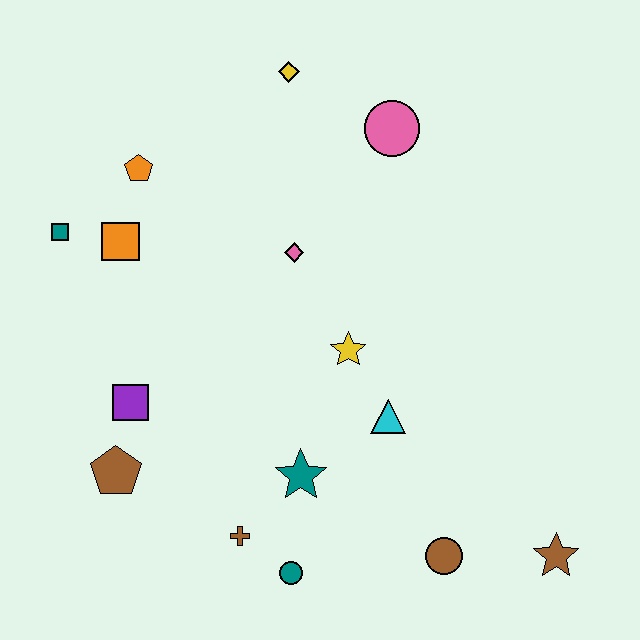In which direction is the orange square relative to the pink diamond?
The orange square is to the left of the pink diamond.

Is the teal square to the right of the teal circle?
No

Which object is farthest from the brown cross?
The yellow diamond is farthest from the brown cross.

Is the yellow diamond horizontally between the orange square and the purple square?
No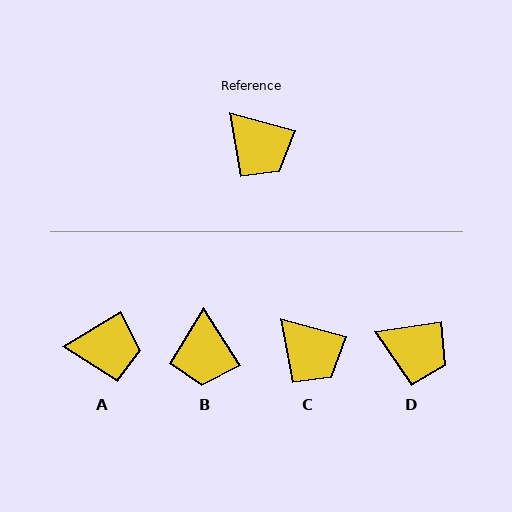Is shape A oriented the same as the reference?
No, it is off by about 47 degrees.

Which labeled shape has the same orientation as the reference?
C.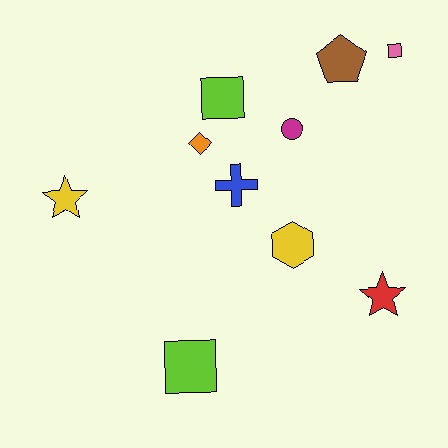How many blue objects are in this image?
There is 1 blue object.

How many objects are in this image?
There are 10 objects.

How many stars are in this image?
There are 2 stars.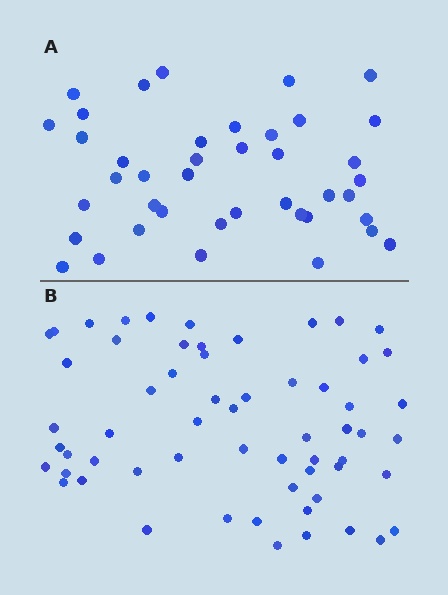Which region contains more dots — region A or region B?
Region B (the bottom region) has more dots.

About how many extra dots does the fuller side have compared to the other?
Region B has approximately 20 more dots than region A.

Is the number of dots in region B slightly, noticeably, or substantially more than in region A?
Region B has substantially more. The ratio is roughly 1.5 to 1.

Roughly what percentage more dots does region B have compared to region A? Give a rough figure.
About 45% more.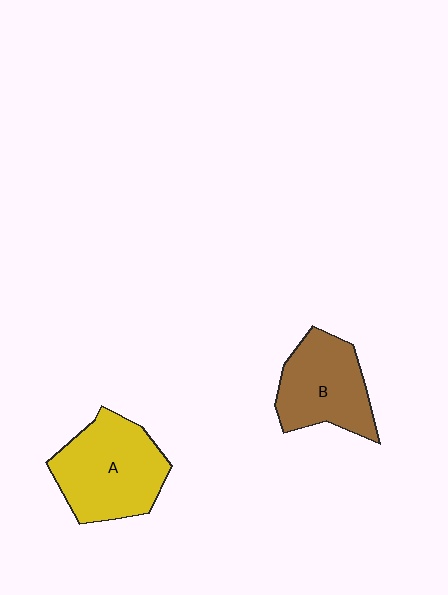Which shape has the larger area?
Shape A (yellow).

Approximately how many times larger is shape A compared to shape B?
Approximately 1.2 times.